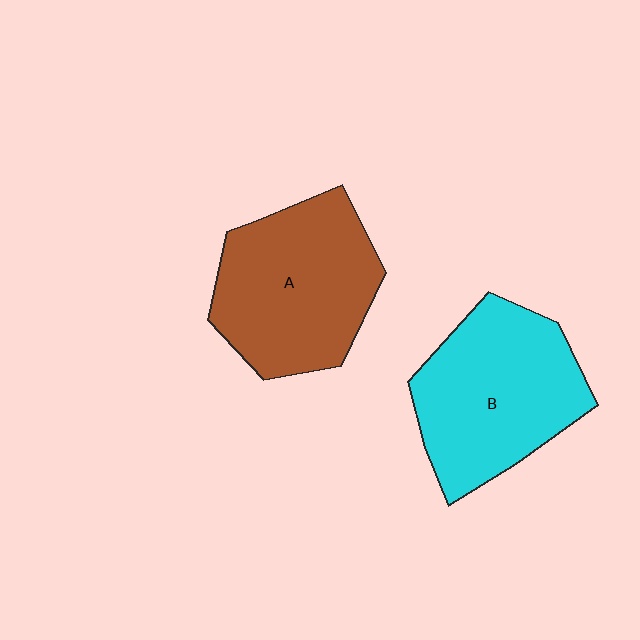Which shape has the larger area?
Shape B (cyan).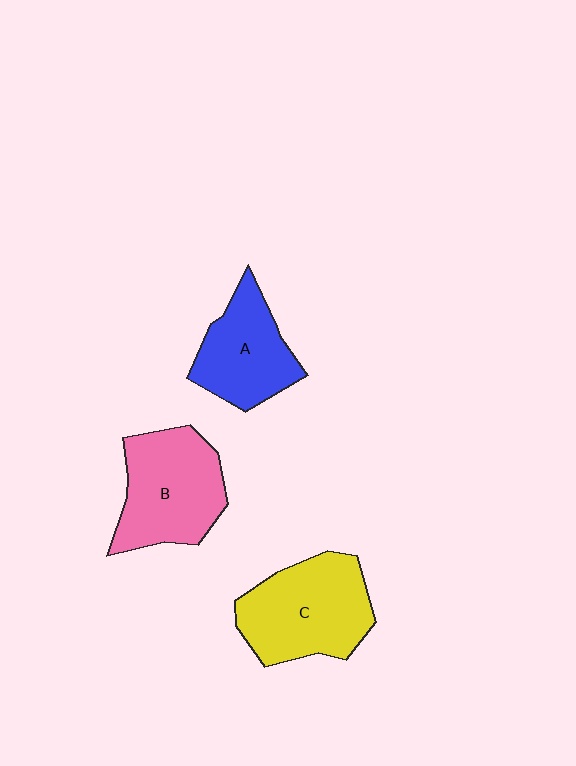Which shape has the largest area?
Shape C (yellow).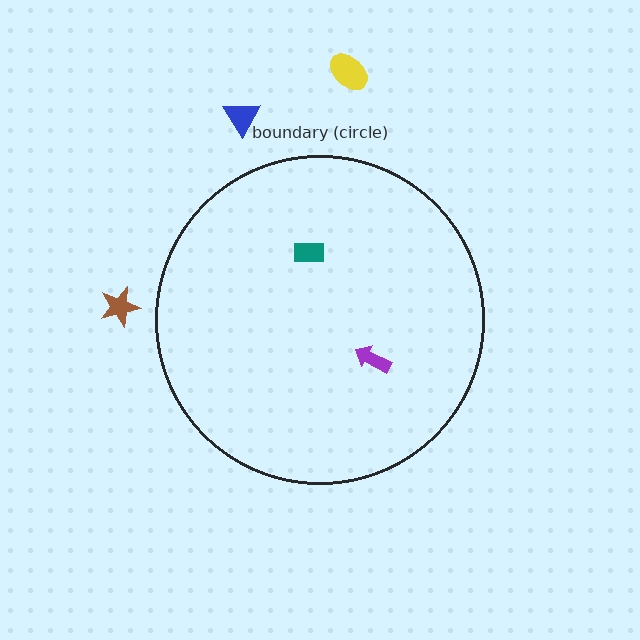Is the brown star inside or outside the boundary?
Outside.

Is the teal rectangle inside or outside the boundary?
Inside.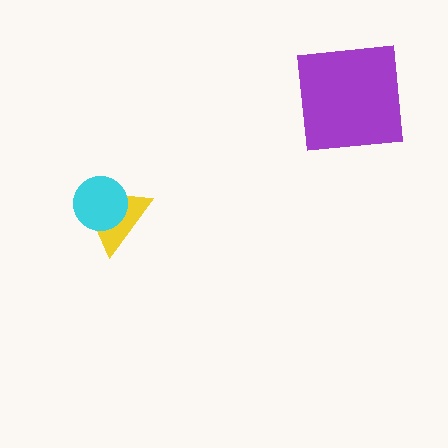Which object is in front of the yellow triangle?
The cyan circle is in front of the yellow triangle.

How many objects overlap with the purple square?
0 objects overlap with the purple square.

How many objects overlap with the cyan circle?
1 object overlaps with the cyan circle.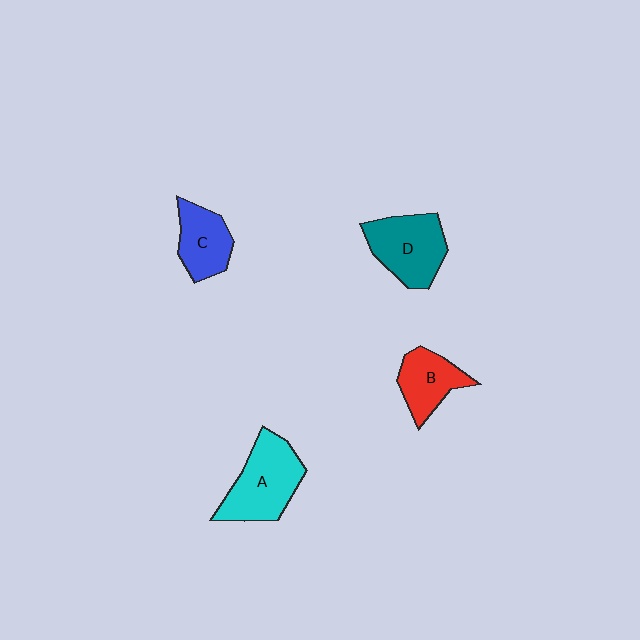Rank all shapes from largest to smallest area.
From largest to smallest: A (cyan), D (teal), C (blue), B (red).